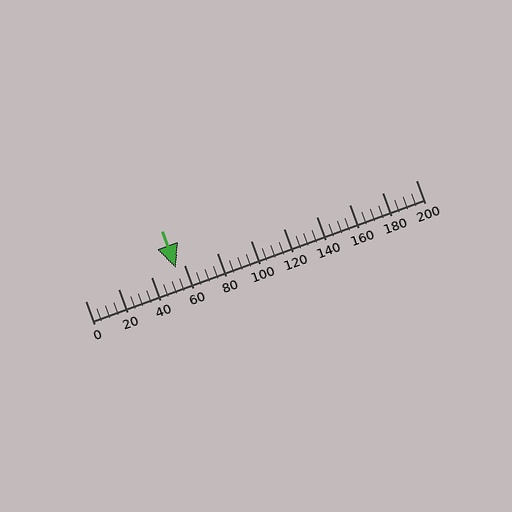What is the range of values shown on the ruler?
The ruler shows values from 0 to 200.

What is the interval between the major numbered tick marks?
The major tick marks are spaced 20 units apart.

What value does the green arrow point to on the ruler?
The green arrow points to approximately 55.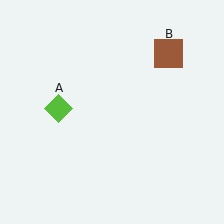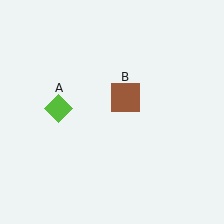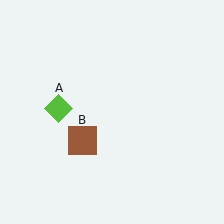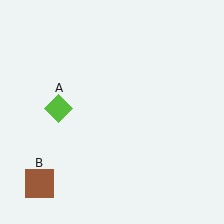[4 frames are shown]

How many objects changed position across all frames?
1 object changed position: brown square (object B).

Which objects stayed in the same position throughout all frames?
Lime diamond (object A) remained stationary.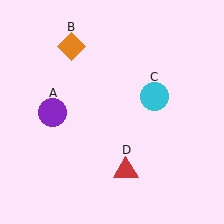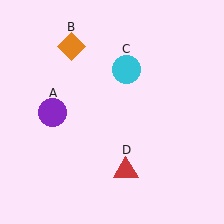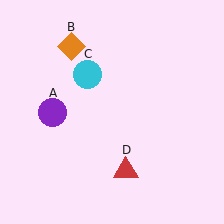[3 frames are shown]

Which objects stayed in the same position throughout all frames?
Purple circle (object A) and orange diamond (object B) and red triangle (object D) remained stationary.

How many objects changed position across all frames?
1 object changed position: cyan circle (object C).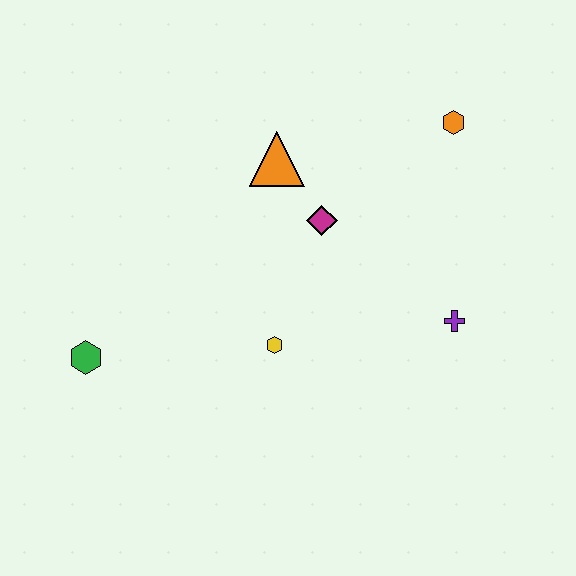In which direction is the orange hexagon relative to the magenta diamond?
The orange hexagon is to the right of the magenta diamond.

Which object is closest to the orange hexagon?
The magenta diamond is closest to the orange hexagon.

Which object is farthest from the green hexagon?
The orange hexagon is farthest from the green hexagon.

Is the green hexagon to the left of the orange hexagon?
Yes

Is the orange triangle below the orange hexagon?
Yes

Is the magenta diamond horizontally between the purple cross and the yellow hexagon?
Yes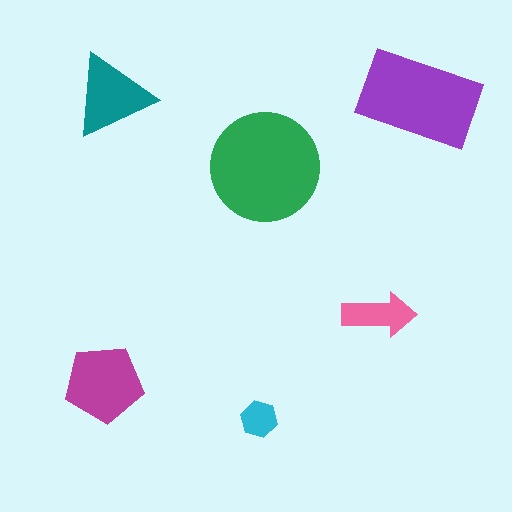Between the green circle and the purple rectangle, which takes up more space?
The green circle.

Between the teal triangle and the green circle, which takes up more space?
The green circle.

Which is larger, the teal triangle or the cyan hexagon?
The teal triangle.